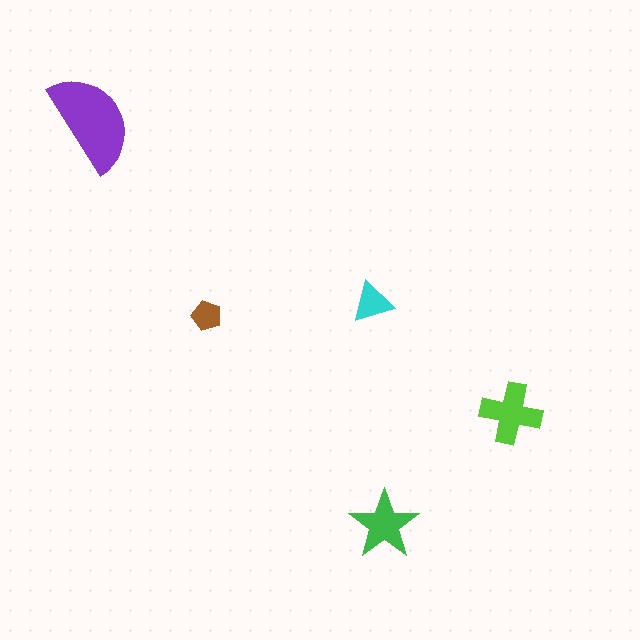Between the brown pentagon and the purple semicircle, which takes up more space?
The purple semicircle.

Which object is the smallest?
The brown pentagon.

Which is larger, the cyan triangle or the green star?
The green star.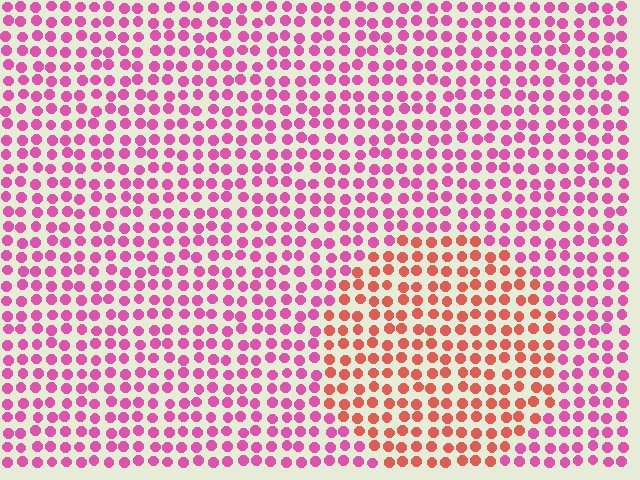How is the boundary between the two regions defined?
The boundary is defined purely by a slight shift in hue (about 43 degrees). Spacing, size, and orientation are identical on both sides.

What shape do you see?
I see a circle.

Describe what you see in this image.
The image is filled with small pink elements in a uniform arrangement. A circle-shaped region is visible where the elements are tinted to a slightly different hue, forming a subtle color boundary.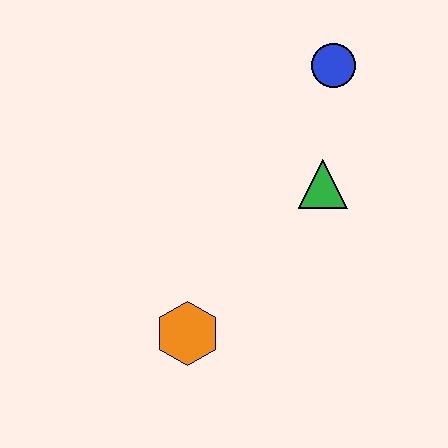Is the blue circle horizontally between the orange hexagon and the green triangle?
No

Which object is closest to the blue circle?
The green triangle is closest to the blue circle.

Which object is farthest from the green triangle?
The orange hexagon is farthest from the green triangle.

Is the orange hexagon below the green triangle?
Yes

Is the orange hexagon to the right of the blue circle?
No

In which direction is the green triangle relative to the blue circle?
The green triangle is below the blue circle.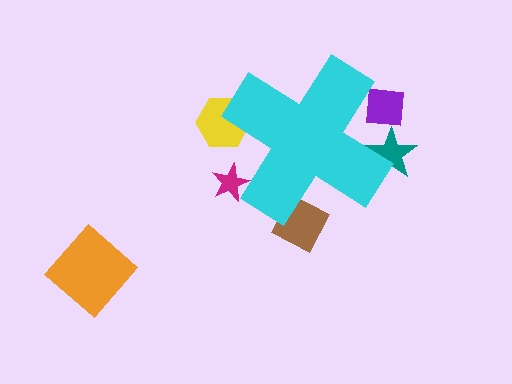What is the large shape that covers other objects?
A cyan cross.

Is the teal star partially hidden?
Yes, the teal star is partially hidden behind the cyan cross.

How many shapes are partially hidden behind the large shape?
5 shapes are partially hidden.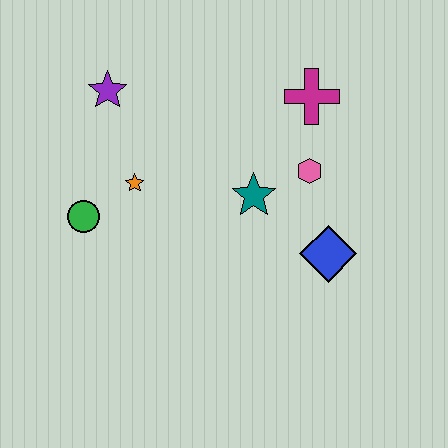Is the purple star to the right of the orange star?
No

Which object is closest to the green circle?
The orange star is closest to the green circle.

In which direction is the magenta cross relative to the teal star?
The magenta cross is above the teal star.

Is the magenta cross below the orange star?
No